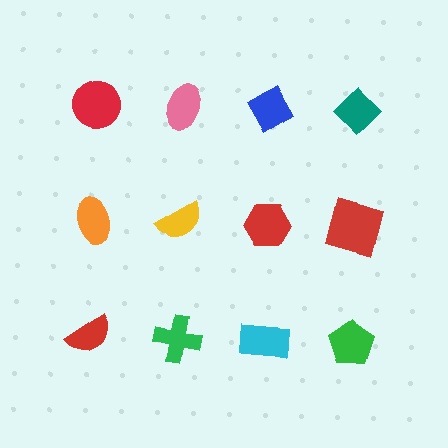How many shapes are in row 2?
4 shapes.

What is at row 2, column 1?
An orange ellipse.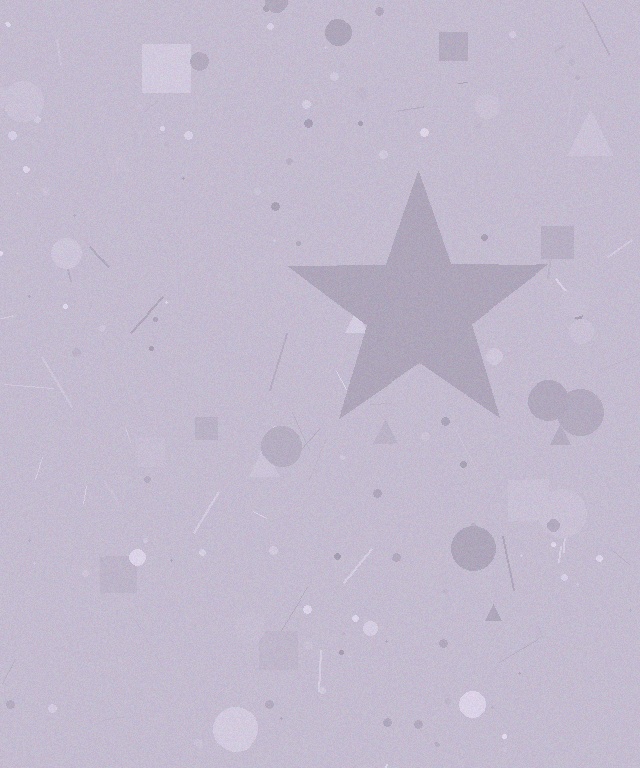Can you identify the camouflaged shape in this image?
The camouflaged shape is a star.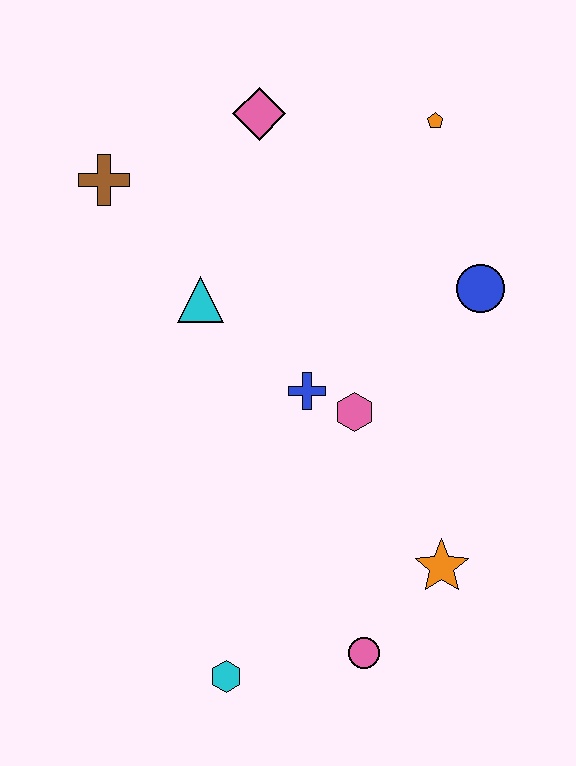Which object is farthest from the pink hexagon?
The brown cross is farthest from the pink hexagon.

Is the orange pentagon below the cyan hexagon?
No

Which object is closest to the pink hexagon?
The blue cross is closest to the pink hexagon.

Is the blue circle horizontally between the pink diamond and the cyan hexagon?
No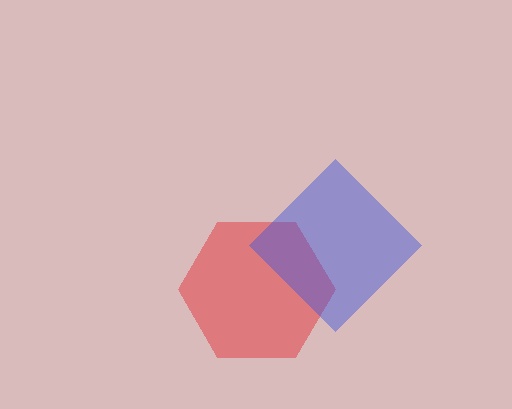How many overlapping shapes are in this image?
There are 2 overlapping shapes in the image.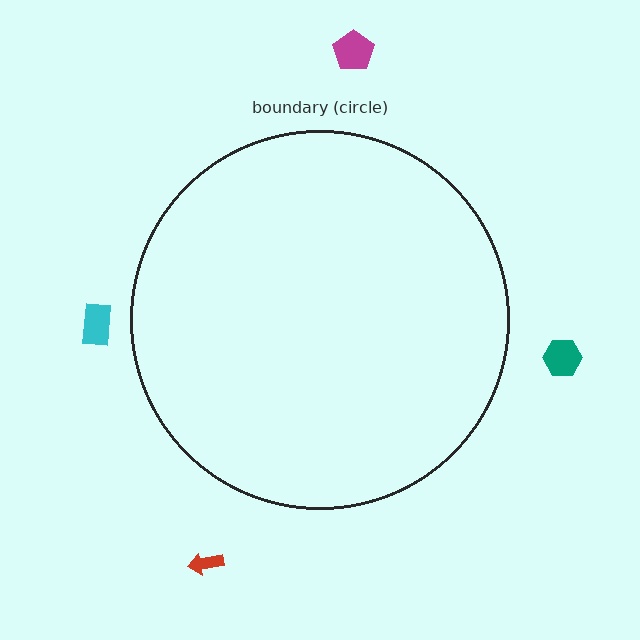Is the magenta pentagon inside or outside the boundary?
Outside.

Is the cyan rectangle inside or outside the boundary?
Outside.